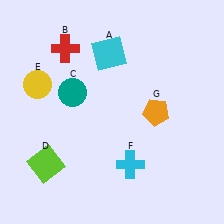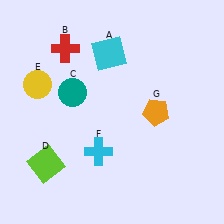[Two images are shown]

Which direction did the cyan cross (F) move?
The cyan cross (F) moved left.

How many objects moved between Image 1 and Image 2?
1 object moved between the two images.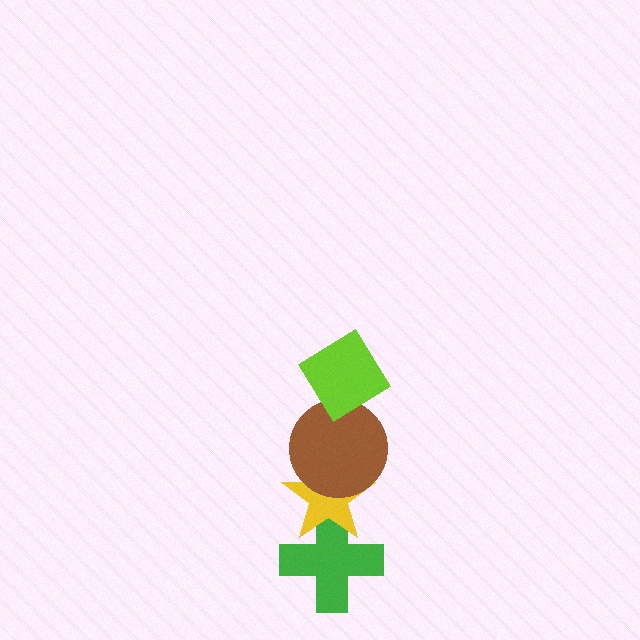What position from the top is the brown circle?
The brown circle is 2nd from the top.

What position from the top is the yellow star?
The yellow star is 3rd from the top.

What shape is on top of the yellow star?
The brown circle is on top of the yellow star.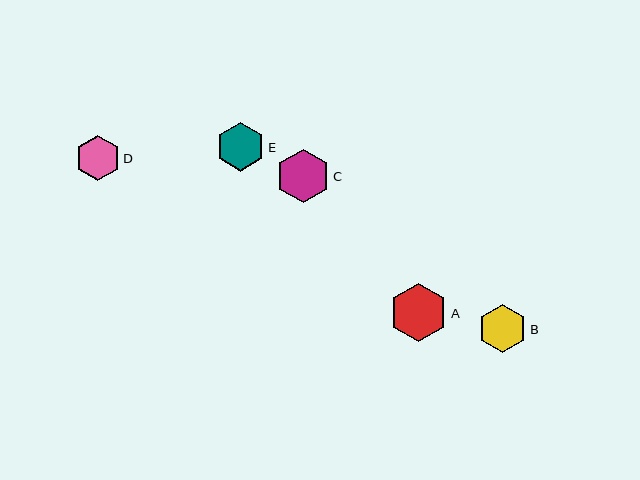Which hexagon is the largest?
Hexagon A is the largest with a size of approximately 58 pixels.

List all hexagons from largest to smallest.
From largest to smallest: A, C, B, E, D.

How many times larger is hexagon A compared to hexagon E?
Hexagon A is approximately 1.2 times the size of hexagon E.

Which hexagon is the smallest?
Hexagon D is the smallest with a size of approximately 45 pixels.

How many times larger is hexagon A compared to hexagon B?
Hexagon A is approximately 1.2 times the size of hexagon B.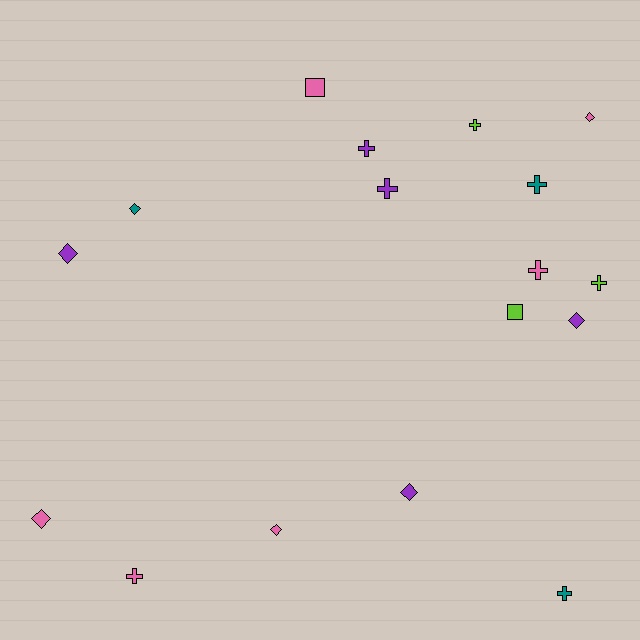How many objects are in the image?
There are 17 objects.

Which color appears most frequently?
Pink, with 6 objects.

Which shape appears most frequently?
Cross, with 8 objects.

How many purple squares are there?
There are no purple squares.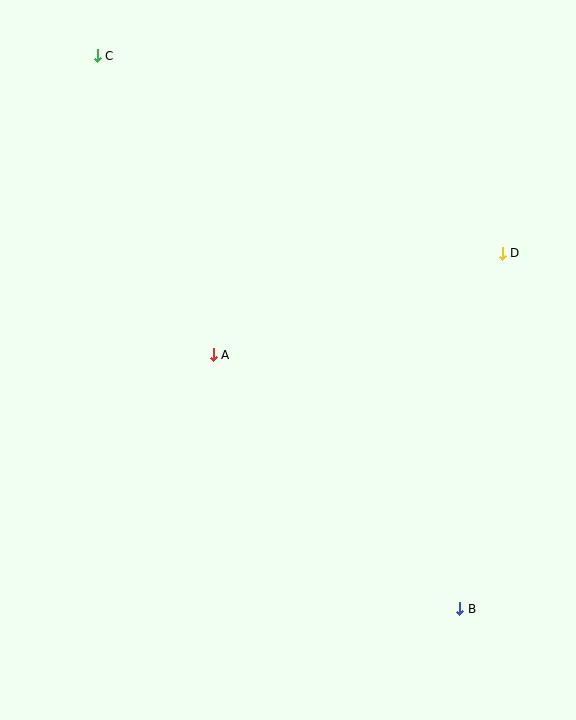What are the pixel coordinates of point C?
Point C is at (97, 56).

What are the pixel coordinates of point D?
Point D is at (502, 253).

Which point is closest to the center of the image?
Point A at (213, 355) is closest to the center.